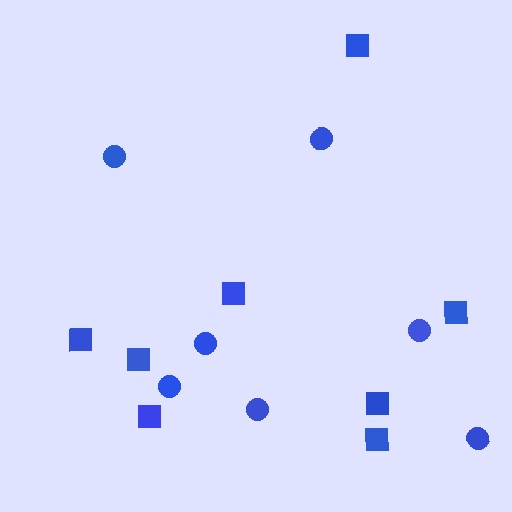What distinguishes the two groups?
There are 2 groups: one group of squares (8) and one group of circles (7).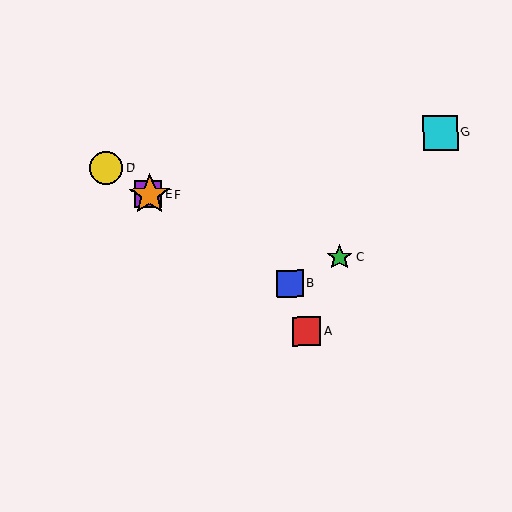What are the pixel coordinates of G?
Object G is at (440, 133).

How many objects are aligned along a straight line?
4 objects (B, D, E, F) are aligned along a straight line.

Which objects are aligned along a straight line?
Objects B, D, E, F are aligned along a straight line.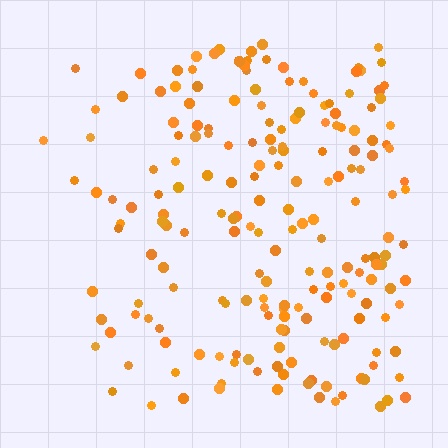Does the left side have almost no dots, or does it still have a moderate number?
Still a moderate number, just noticeably fewer than the right.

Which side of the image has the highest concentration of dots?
The right.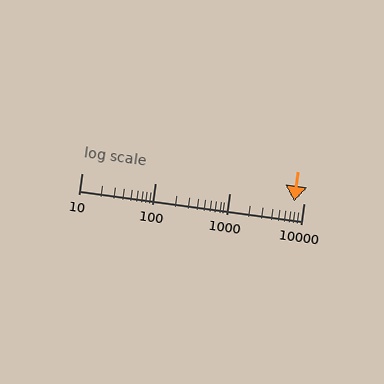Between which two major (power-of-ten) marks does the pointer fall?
The pointer is between 1000 and 10000.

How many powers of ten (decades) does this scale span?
The scale spans 3 decades, from 10 to 10000.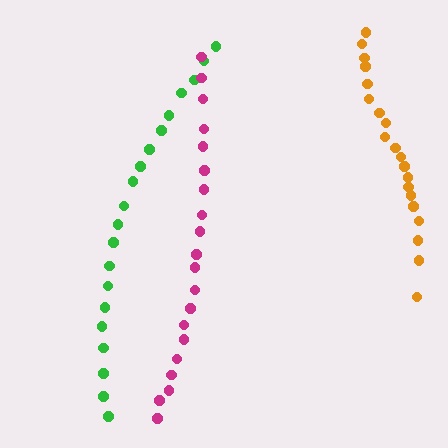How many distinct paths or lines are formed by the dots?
There are 3 distinct paths.